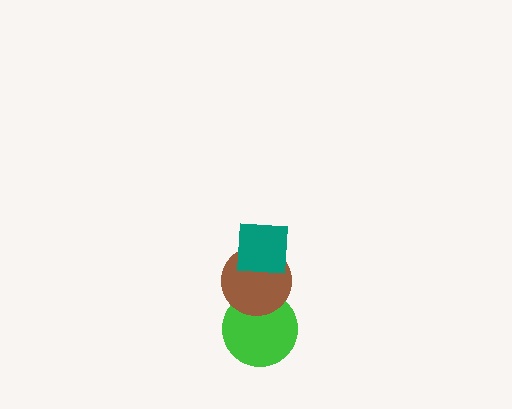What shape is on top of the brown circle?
The teal square is on top of the brown circle.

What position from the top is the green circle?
The green circle is 3rd from the top.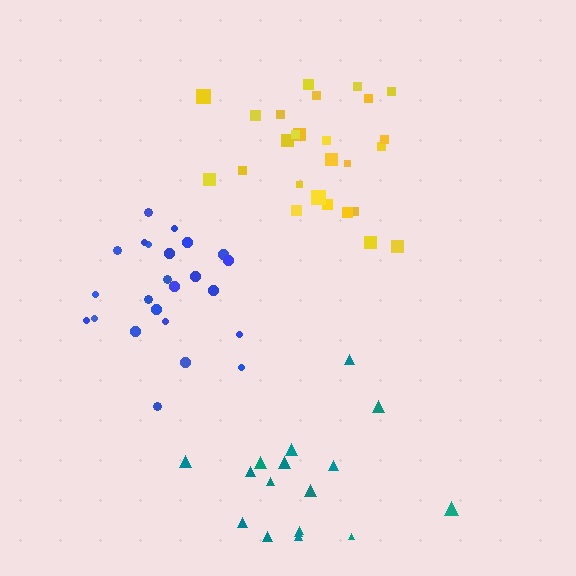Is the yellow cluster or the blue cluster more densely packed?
Blue.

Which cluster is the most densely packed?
Blue.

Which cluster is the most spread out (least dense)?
Teal.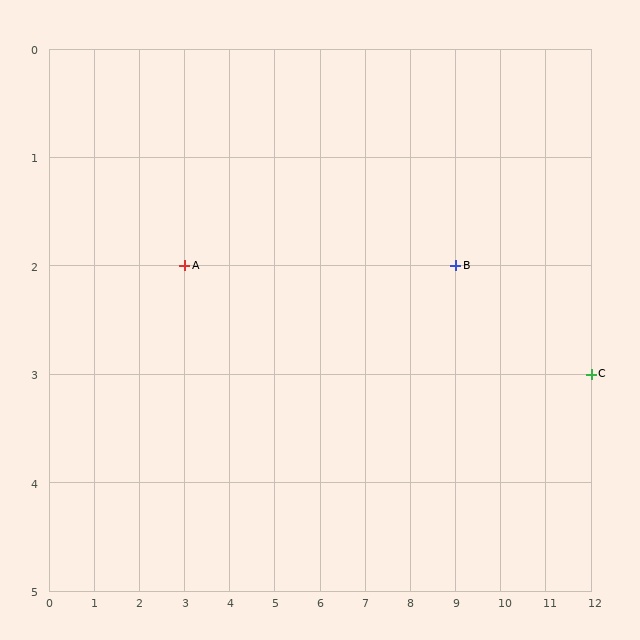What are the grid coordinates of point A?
Point A is at grid coordinates (3, 2).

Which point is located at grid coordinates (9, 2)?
Point B is at (9, 2).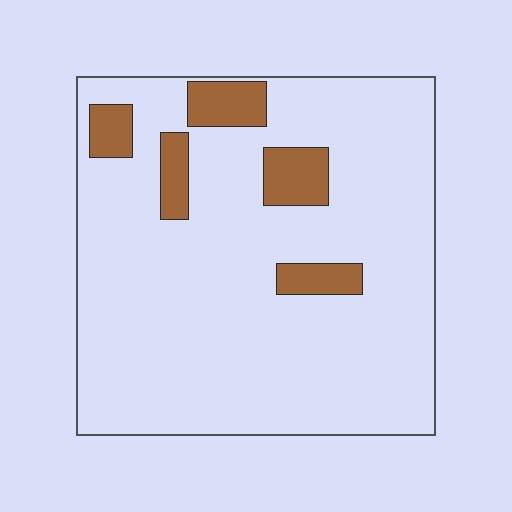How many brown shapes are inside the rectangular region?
5.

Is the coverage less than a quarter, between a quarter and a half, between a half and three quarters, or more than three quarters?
Less than a quarter.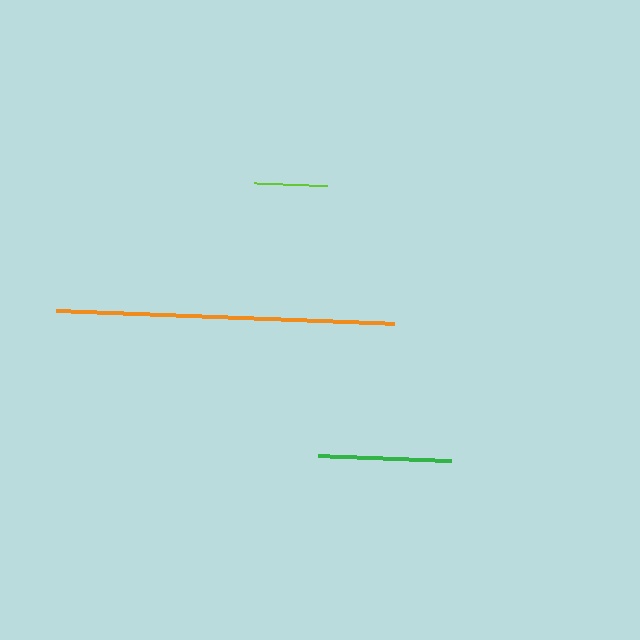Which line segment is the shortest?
The lime line is the shortest at approximately 73 pixels.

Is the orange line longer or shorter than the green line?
The orange line is longer than the green line.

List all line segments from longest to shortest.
From longest to shortest: orange, green, lime.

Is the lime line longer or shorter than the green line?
The green line is longer than the lime line.